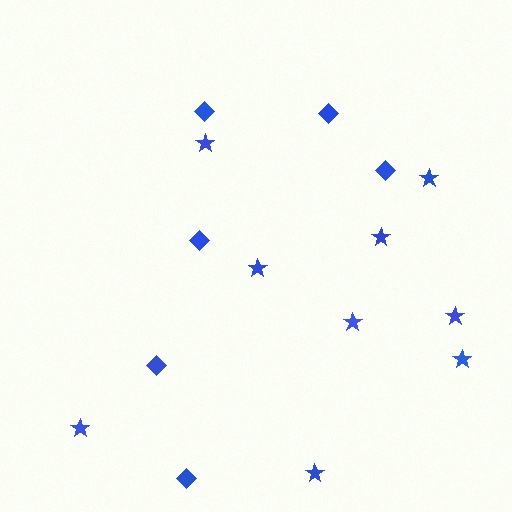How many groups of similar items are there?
There are 2 groups: one group of diamonds (6) and one group of stars (9).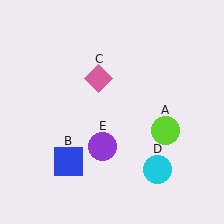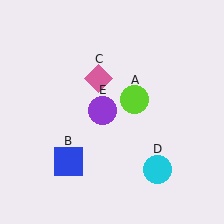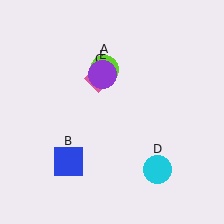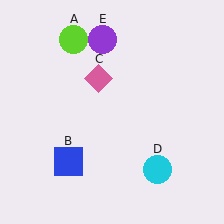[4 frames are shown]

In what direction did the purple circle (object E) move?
The purple circle (object E) moved up.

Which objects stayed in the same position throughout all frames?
Blue square (object B) and pink diamond (object C) and cyan circle (object D) remained stationary.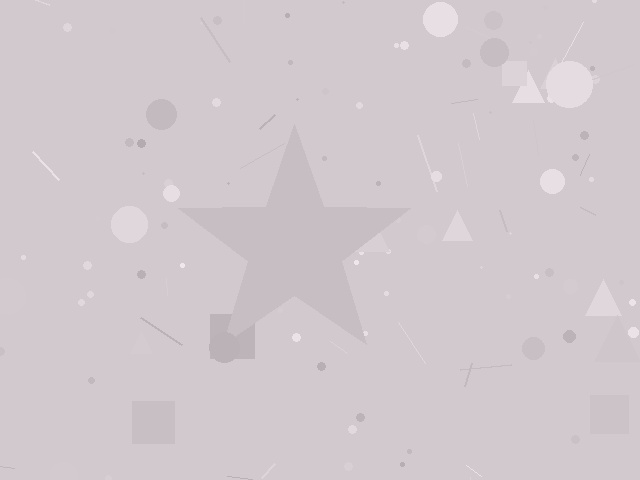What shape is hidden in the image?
A star is hidden in the image.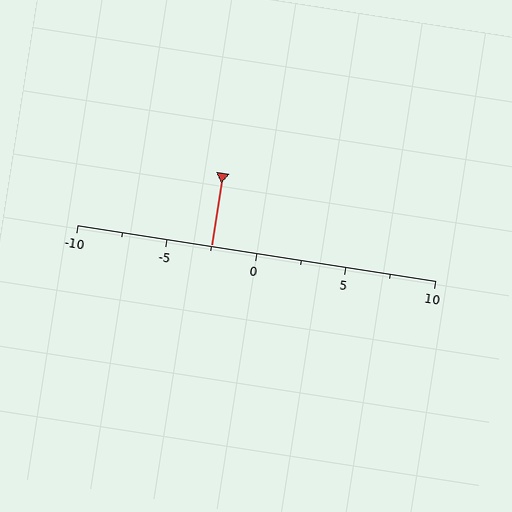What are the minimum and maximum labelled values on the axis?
The axis runs from -10 to 10.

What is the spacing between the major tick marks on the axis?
The major ticks are spaced 5 apart.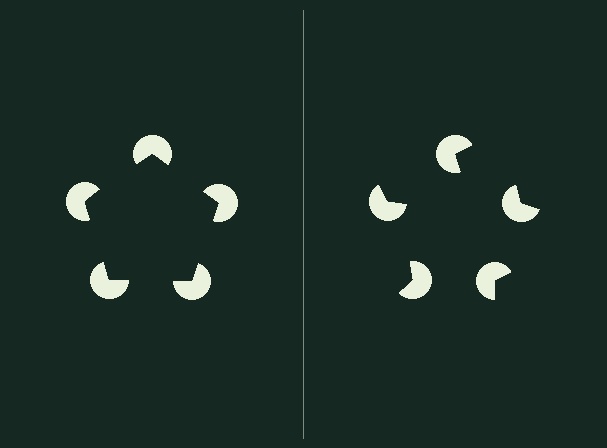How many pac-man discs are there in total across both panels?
10 — 5 on each side.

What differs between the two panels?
The pac-man discs are positioned identically on both sides; only the wedge orientations differ. On the left they align to a pentagon; on the right they are misaligned.